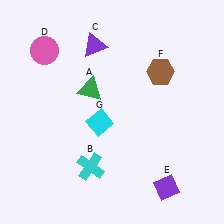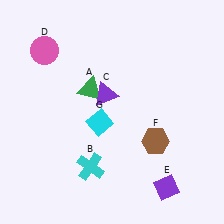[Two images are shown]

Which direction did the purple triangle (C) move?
The purple triangle (C) moved down.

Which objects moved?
The objects that moved are: the purple triangle (C), the brown hexagon (F).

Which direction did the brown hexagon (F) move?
The brown hexagon (F) moved down.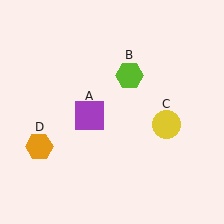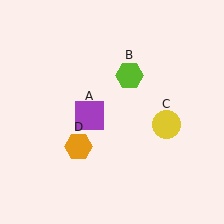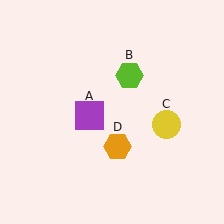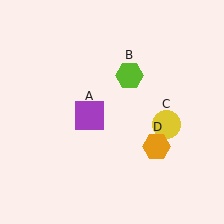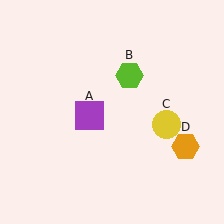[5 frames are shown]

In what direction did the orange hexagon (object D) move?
The orange hexagon (object D) moved right.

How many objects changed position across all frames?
1 object changed position: orange hexagon (object D).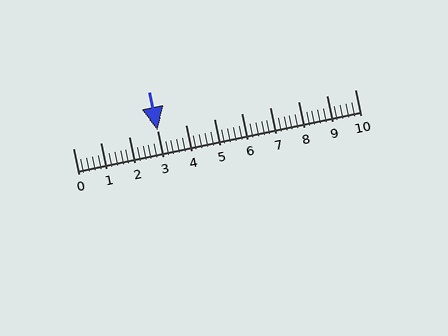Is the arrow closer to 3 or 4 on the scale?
The arrow is closer to 3.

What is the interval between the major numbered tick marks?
The major tick marks are spaced 1 units apart.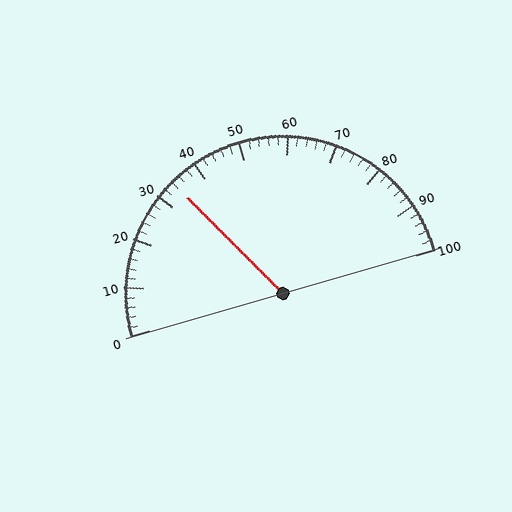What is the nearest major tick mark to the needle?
The nearest major tick mark is 30.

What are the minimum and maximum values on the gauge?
The gauge ranges from 0 to 100.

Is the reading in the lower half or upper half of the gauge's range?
The reading is in the lower half of the range (0 to 100).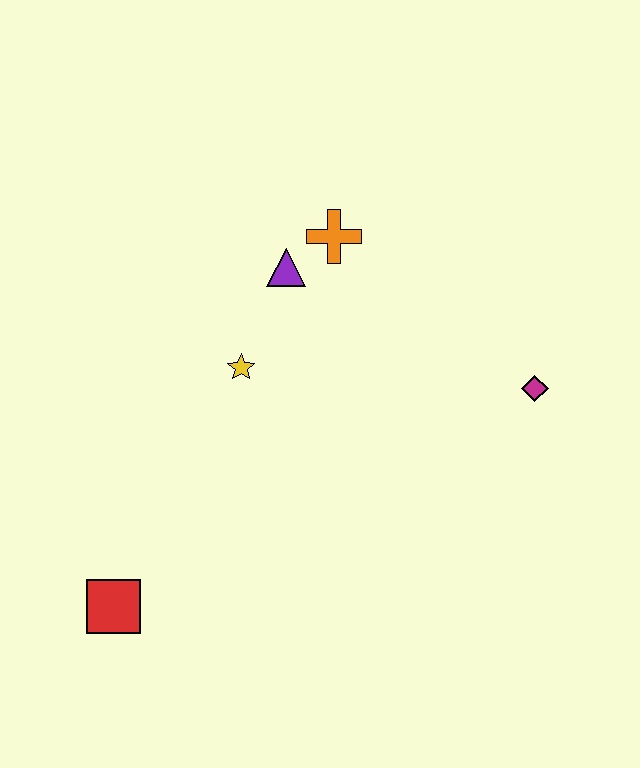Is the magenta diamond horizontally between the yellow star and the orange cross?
No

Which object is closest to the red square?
The yellow star is closest to the red square.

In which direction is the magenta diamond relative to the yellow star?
The magenta diamond is to the right of the yellow star.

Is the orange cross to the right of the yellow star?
Yes